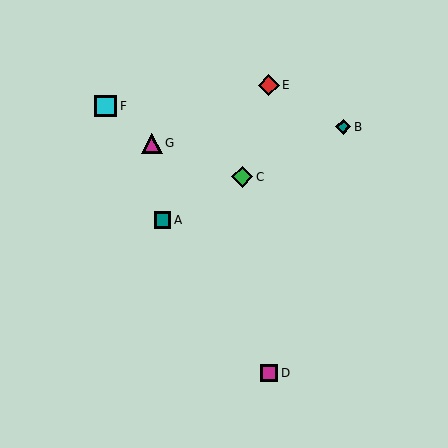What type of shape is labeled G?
Shape G is a magenta triangle.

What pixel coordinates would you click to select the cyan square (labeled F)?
Click at (106, 106) to select the cyan square F.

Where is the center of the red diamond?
The center of the red diamond is at (269, 85).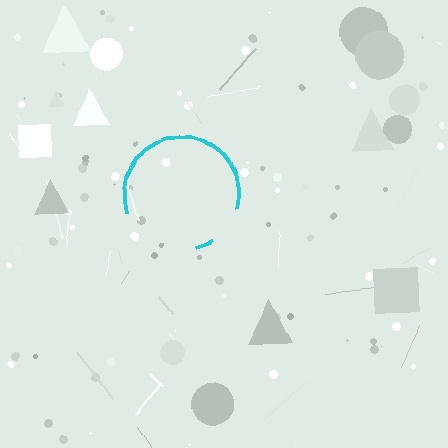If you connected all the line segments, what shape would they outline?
They would outline a circle.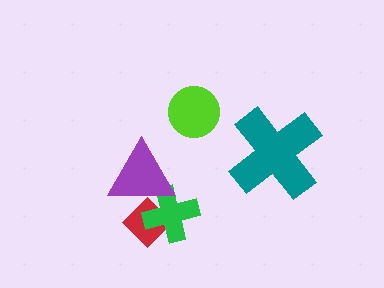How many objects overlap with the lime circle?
0 objects overlap with the lime circle.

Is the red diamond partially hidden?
Yes, it is partially covered by another shape.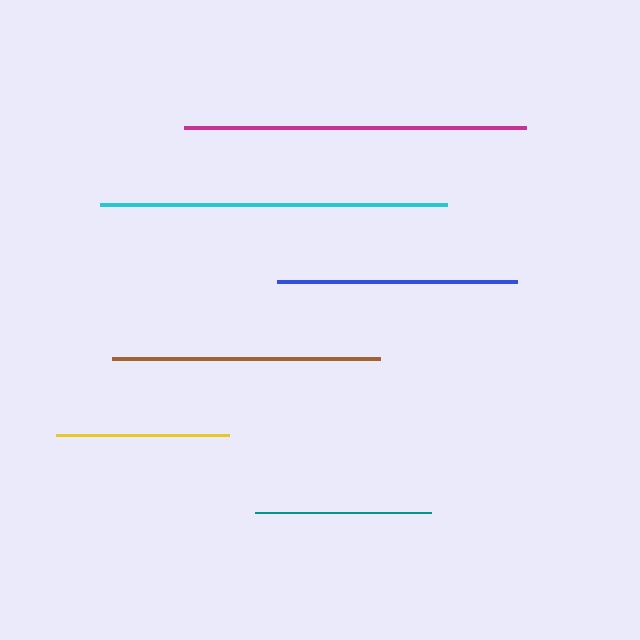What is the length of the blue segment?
The blue segment is approximately 240 pixels long.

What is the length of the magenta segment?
The magenta segment is approximately 342 pixels long.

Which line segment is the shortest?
The yellow line is the shortest at approximately 173 pixels.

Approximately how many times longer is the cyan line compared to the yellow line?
The cyan line is approximately 2.0 times the length of the yellow line.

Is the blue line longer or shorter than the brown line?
The brown line is longer than the blue line.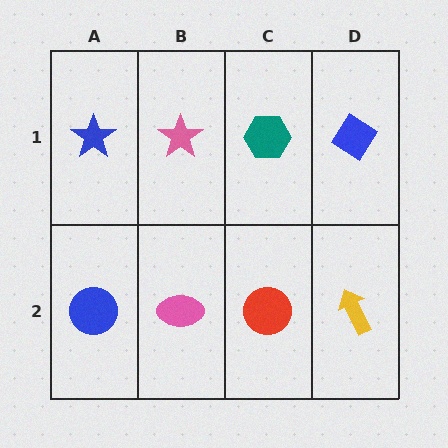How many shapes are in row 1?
4 shapes.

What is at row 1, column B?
A pink star.